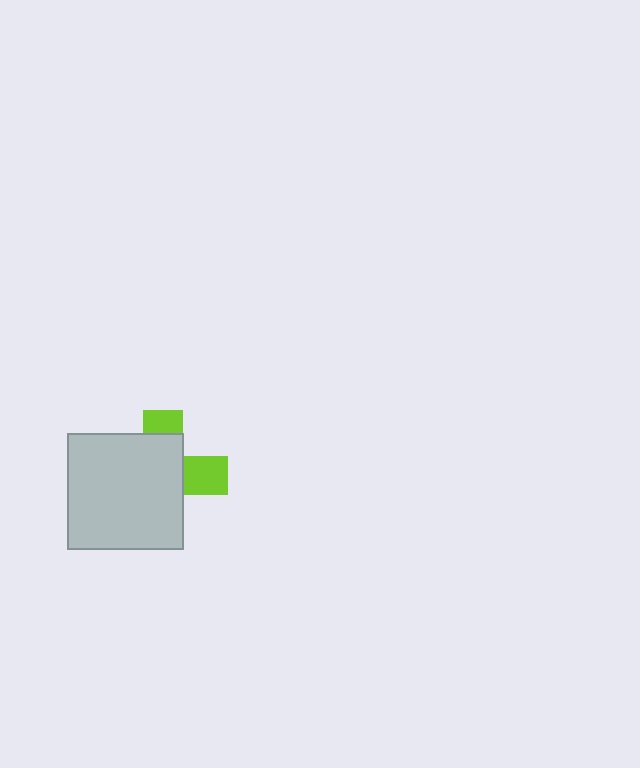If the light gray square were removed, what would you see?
You would see the complete lime cross.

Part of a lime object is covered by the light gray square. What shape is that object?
It is a cross.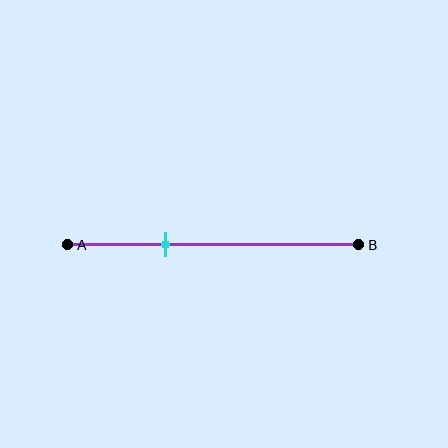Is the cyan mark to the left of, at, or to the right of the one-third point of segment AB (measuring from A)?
The cyan mark is approximately at the one-third point of segment AB.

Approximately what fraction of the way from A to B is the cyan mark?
The cyan mark is approximately 35% of the way from A to B.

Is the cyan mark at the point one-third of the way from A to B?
Yes, the mark is approximately at the one-third point.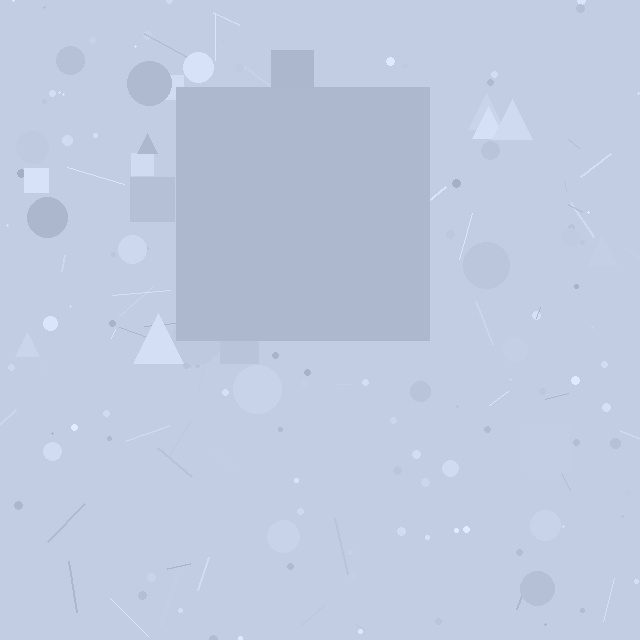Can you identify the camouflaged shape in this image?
The camouflaged shape is a square.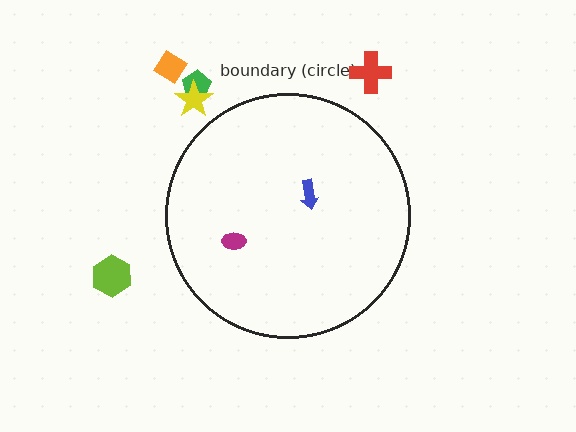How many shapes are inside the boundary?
2 inside, 5 outside.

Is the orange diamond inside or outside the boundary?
Outside.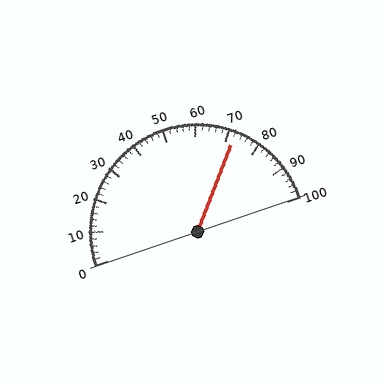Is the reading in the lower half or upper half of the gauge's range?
The reading is in the upper half of the range (0 to 100).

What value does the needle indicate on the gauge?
The needle indicates approximately 72.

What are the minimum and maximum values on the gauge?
The gauge ranges from 0 to 100.